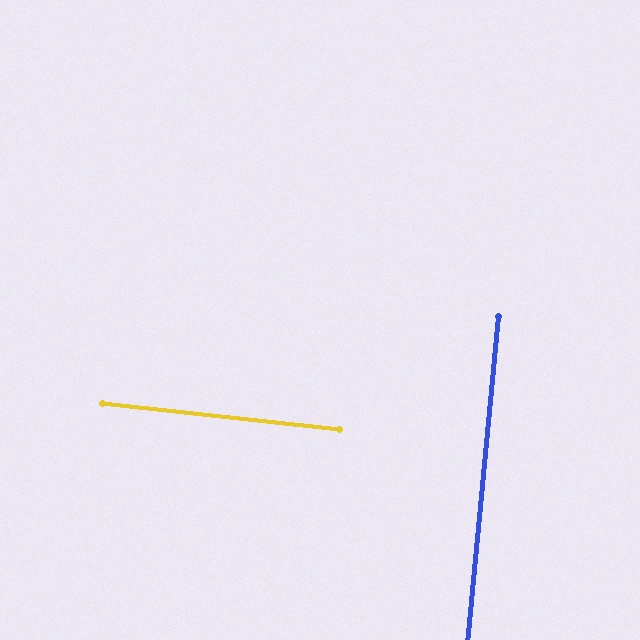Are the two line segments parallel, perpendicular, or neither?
Perpendicular — they meet at approximately 89°.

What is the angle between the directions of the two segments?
Approximately 89 degrees.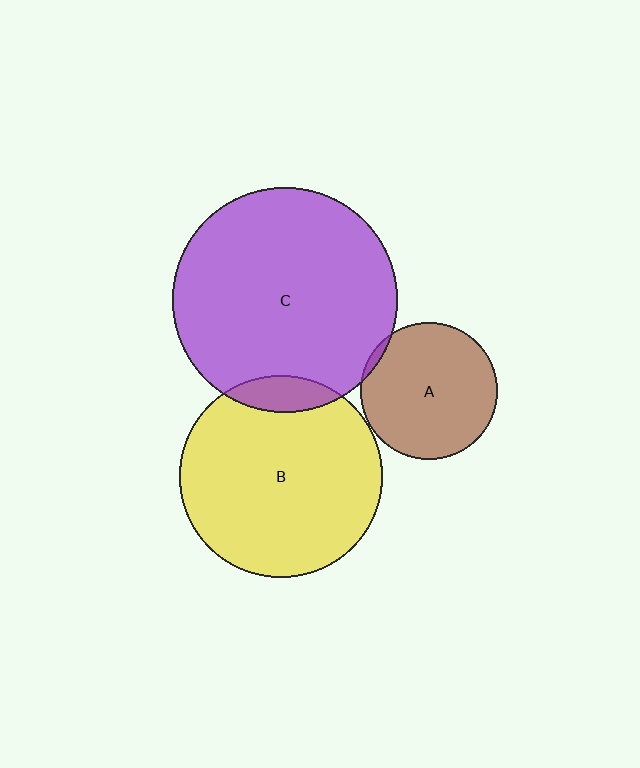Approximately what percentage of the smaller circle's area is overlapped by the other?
Approximately 10%.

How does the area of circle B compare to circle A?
Approximately 2.2 times.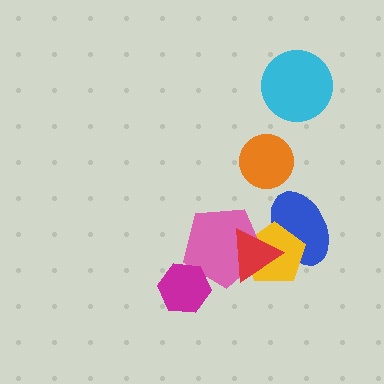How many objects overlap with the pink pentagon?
3 objects overlap with the pink pentagon.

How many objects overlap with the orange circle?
0 objects overlap with the orange circle.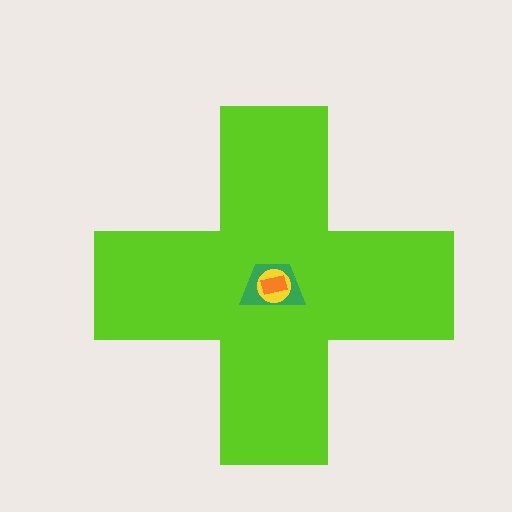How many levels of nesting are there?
4.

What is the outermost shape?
The lime cross.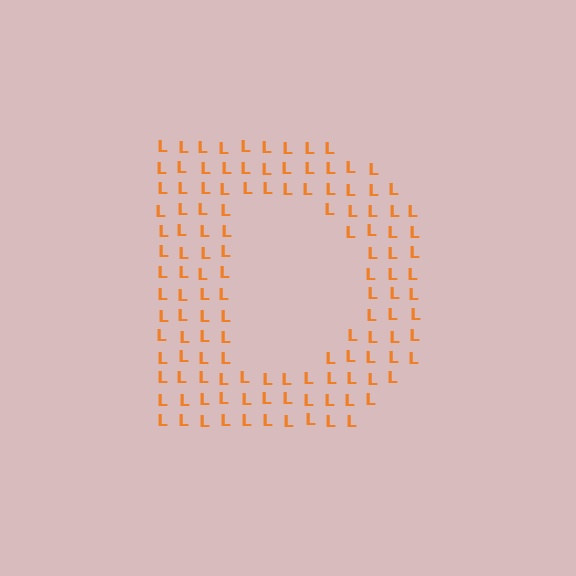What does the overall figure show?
The overall figure shows the letter D.